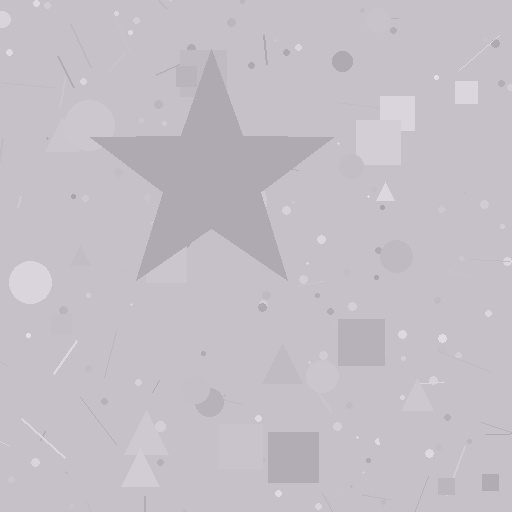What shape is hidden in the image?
A star is hidden in the image.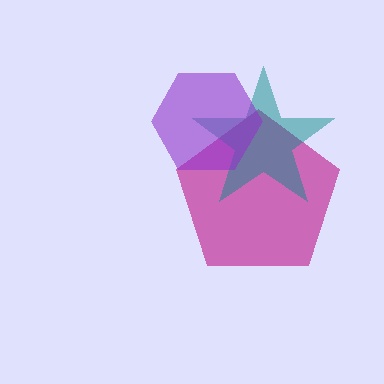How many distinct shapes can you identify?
There are 3 distinct shapes: a magenta pentagon, a teal star, a purple hexagon.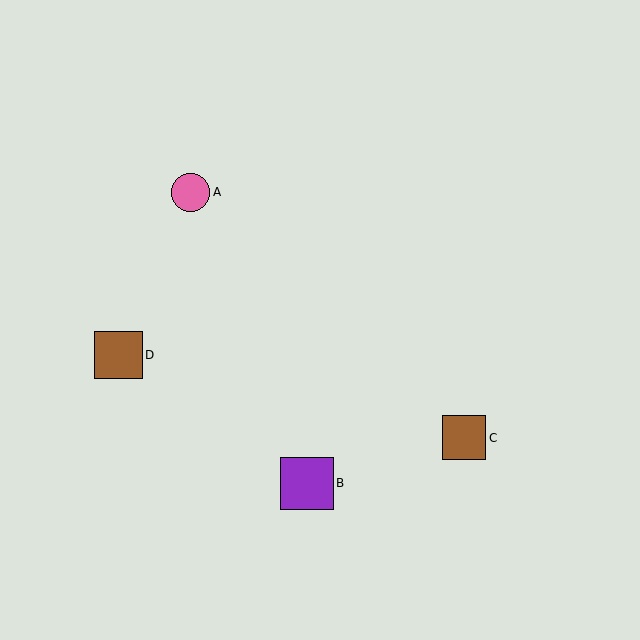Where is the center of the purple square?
The center of the purple square is at (307, 483).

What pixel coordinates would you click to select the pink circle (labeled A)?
Click at (191, 192) to select the pink circle A.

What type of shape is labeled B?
Shape B is a purple square.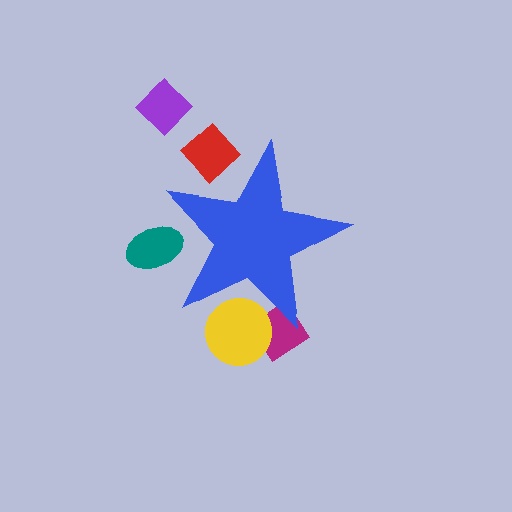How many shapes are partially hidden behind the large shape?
4 shapes are partially hidden.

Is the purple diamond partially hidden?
No, the purple diamond is fully visible.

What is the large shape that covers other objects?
A blue star.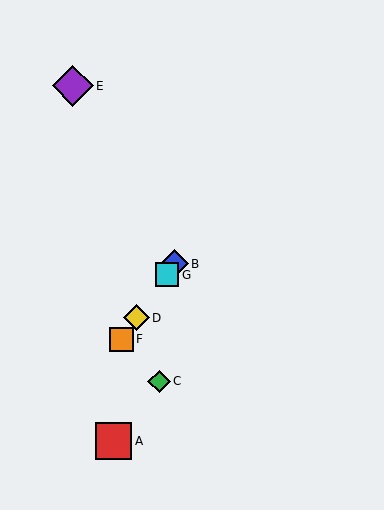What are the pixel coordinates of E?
Object E is at (73, 86).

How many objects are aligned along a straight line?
4 objects (B, D, F, G) are aligned along a straight line.